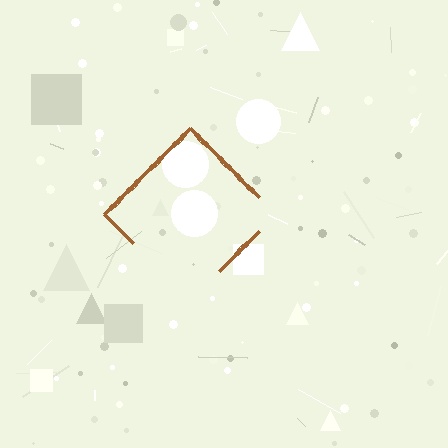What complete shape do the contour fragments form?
The contour fragments form a diamond.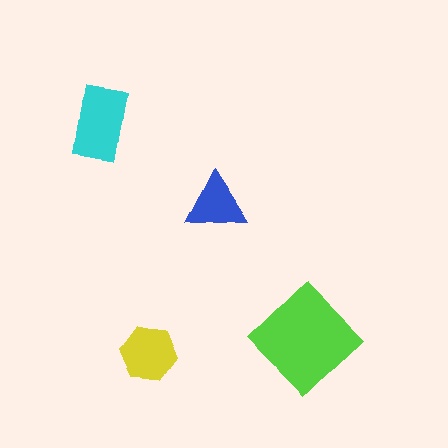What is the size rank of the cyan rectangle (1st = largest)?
2nd.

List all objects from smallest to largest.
The blue triangle, the yellow hexagon, the cyan rectangle, the lime diamond.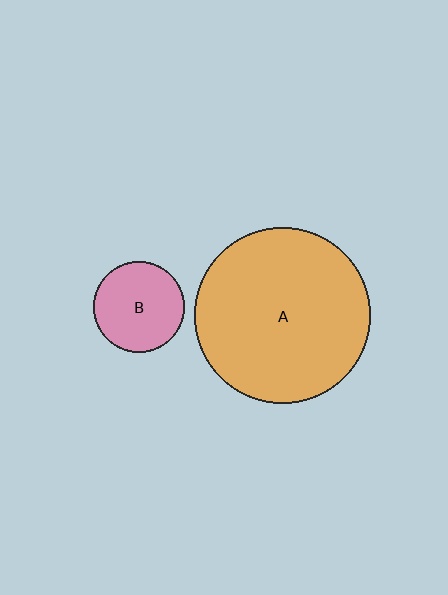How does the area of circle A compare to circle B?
Approximately 3.8 times.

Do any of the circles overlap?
No, none of the circles overlap.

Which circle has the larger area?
Circle A (orange).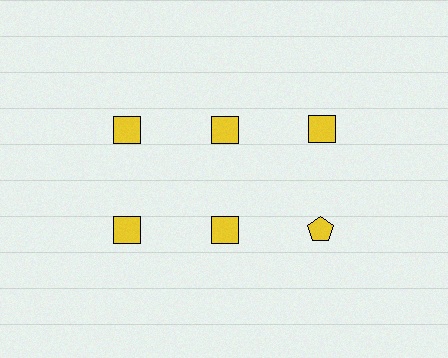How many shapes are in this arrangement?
There are 6 shapes arranged in a grid pattern.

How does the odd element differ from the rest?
It has a different shape: pentagon instead of square.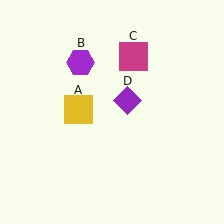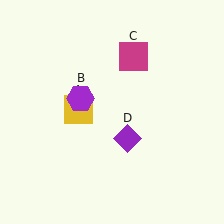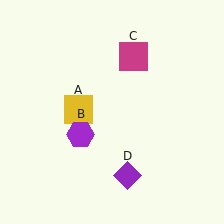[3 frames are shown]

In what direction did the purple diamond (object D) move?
The purple diamond (object D) moved down.